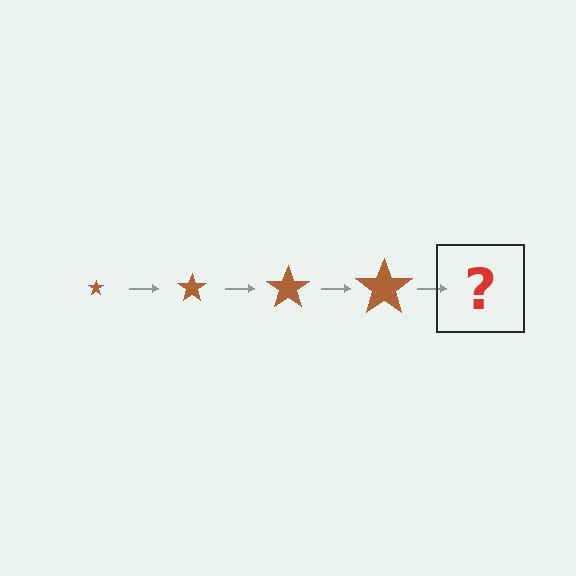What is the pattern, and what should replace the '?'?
The pattern is that the star gets progressively larger each step. The '?' should be a brown star, larger than the previous one.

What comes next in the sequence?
The next element should be a brown star, larger than the previous one.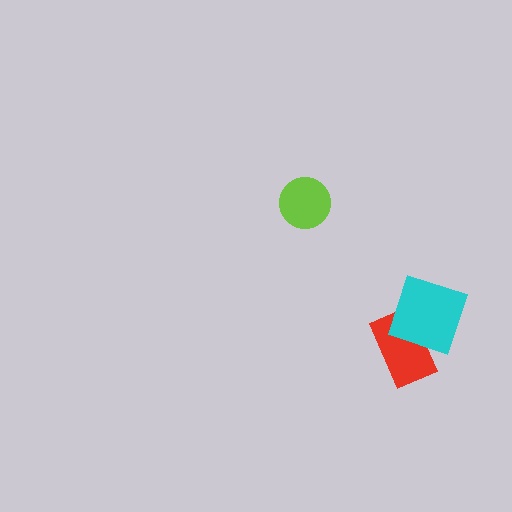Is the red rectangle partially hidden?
Yes, it is partially covered by another shape.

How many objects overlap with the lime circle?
0 objects overlap with the lime circle.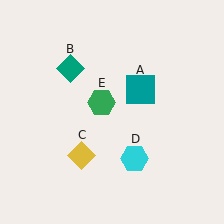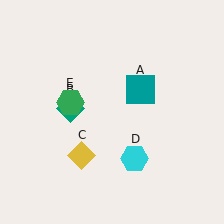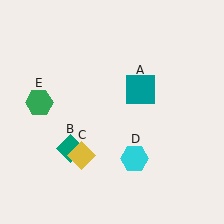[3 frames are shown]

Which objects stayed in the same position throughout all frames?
Teal square (object A) and yellow diamond (object C) and cyan hexagon (object D) remained stationary.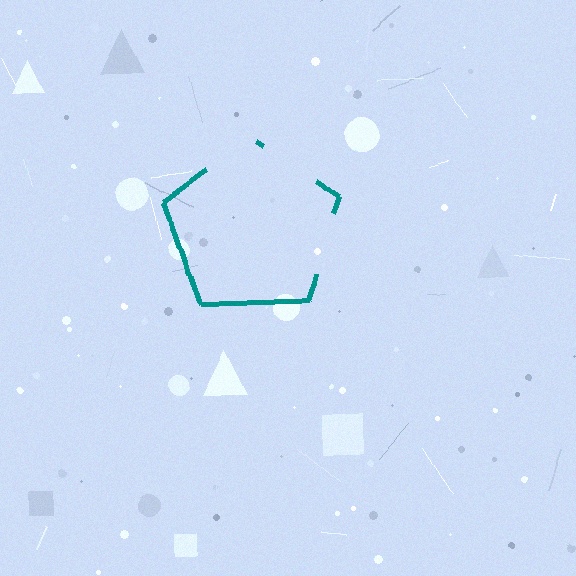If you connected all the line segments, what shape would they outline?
They would outline a pentagon.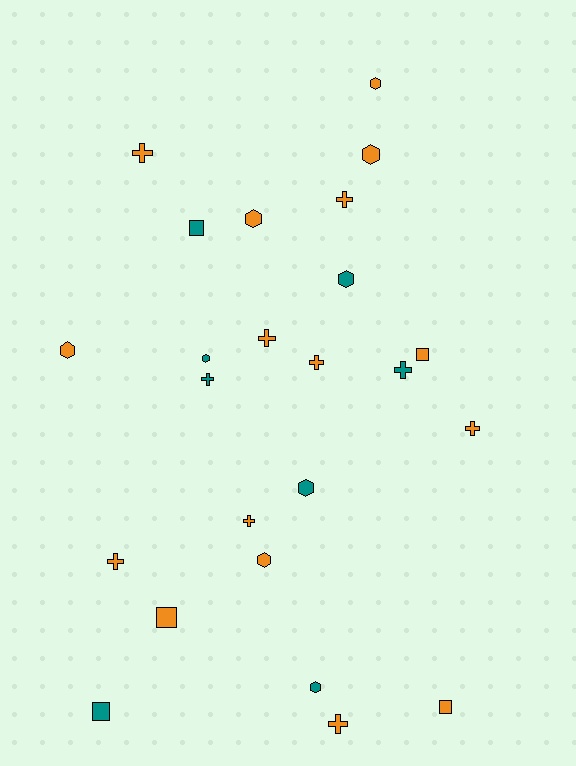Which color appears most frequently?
Orange, with 16 objects.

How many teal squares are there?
There are 2 teal squares.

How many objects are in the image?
There are 24 objects.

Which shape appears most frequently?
Cross, with 10 objects.